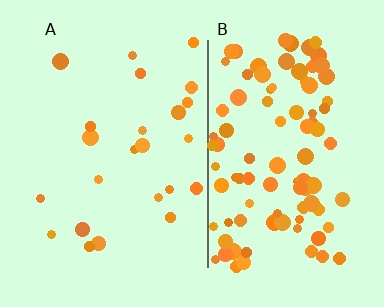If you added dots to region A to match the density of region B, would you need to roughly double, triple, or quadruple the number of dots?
Approximately quadruple.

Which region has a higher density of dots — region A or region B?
B (the right).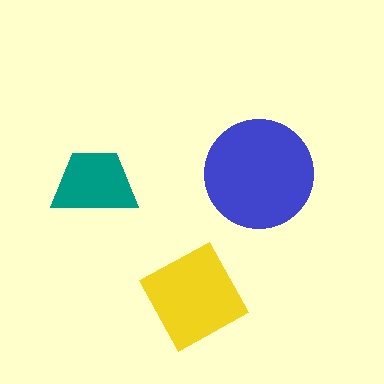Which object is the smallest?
The teal trapezoid.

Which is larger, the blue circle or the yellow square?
The blue circle.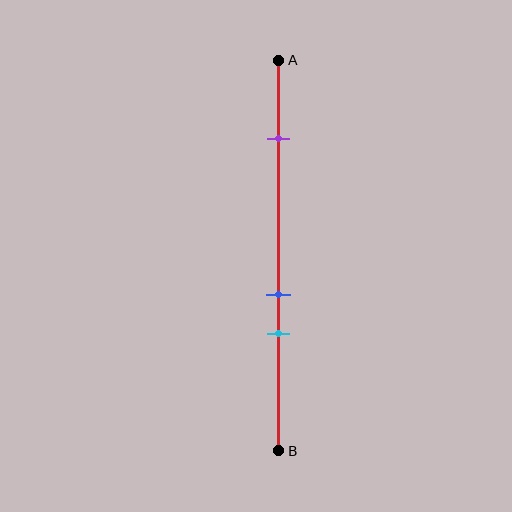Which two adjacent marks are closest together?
The blue and cyan marks are the closest adjacent pair.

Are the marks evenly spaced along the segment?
No, the marks are not evenly spaced.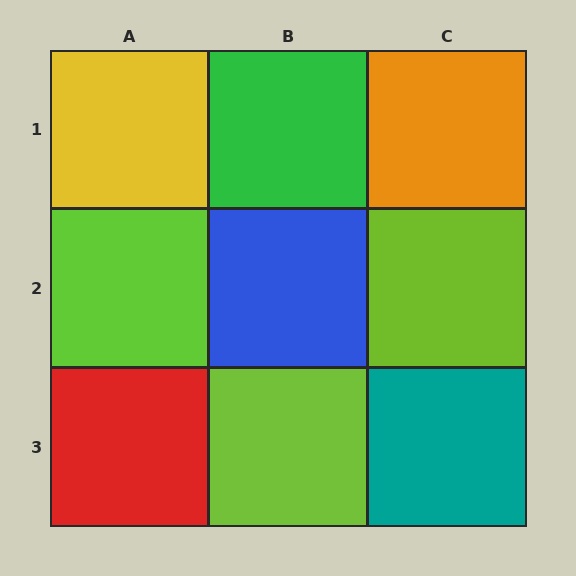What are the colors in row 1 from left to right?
Yellow, green, orange.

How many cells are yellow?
1 cell is yellow.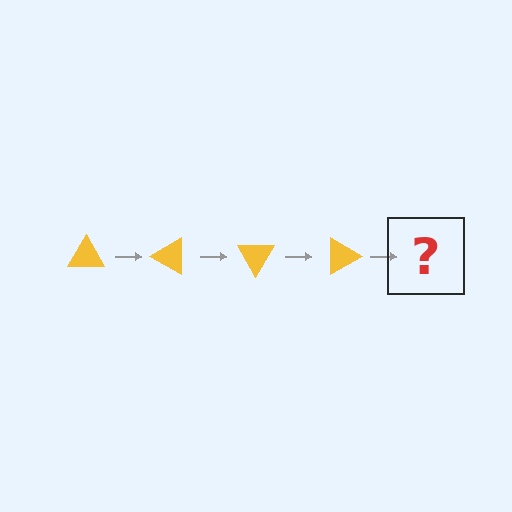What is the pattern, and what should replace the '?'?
The pattern is that the triangle rotates 30 degrees each step. The '?' should be a yellow triangle rotated 120 degrees.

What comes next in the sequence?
The next element should be a yellow triangle rotated 120 degrees.